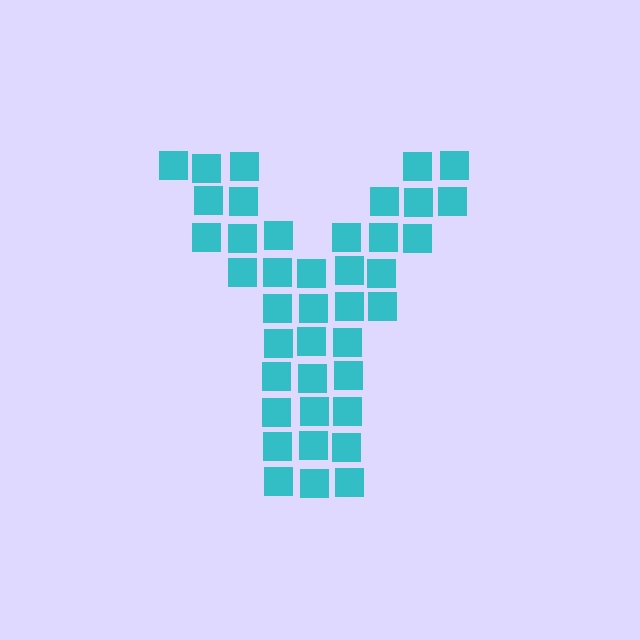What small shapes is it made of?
It is made of small squares.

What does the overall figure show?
The overall figure shows the letter Y.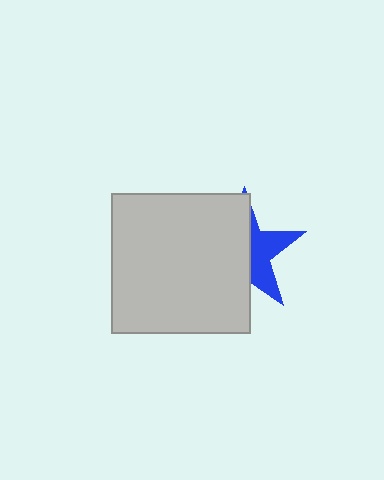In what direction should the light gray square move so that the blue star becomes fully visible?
The light gray square should move left. That is the shortest direction to clear the overlap and leave the blue star fully visible.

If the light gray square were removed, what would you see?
You would see the complete blue star.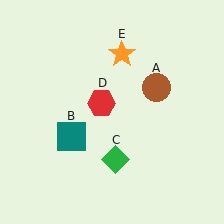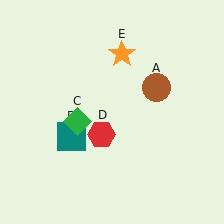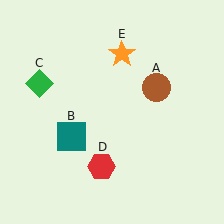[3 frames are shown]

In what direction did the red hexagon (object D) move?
The red hexagon (object D) moved down.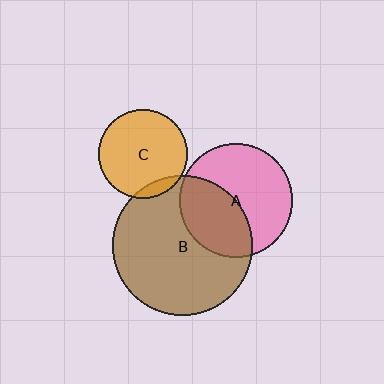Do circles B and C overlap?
Yes.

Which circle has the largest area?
Circle B (brown).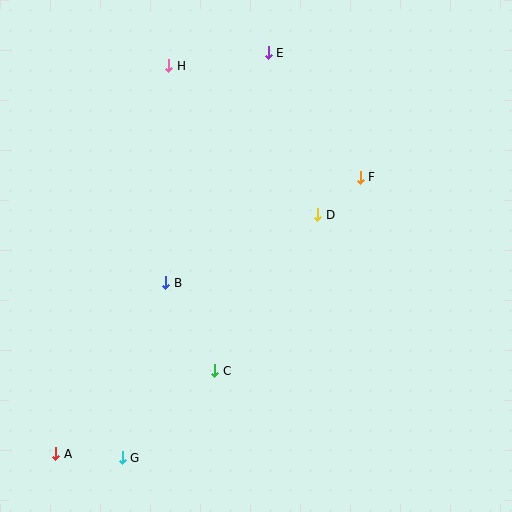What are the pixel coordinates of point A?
Point A is at (56, 454).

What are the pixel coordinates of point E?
Point E is at (268, 53).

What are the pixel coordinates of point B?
Point B is at (166, 283).